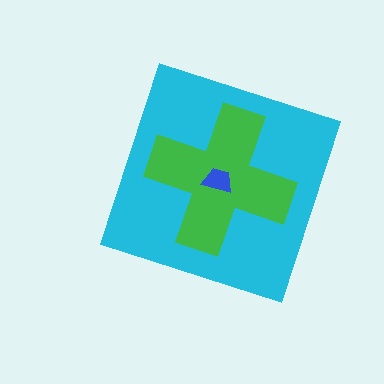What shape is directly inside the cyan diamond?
The green cross.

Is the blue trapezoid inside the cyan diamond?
Yes.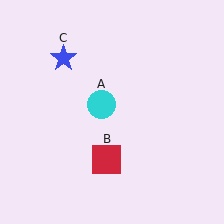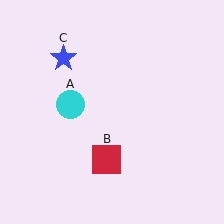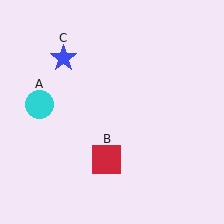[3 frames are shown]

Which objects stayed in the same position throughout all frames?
Red square (object B) and blue star (object C) remained stationary.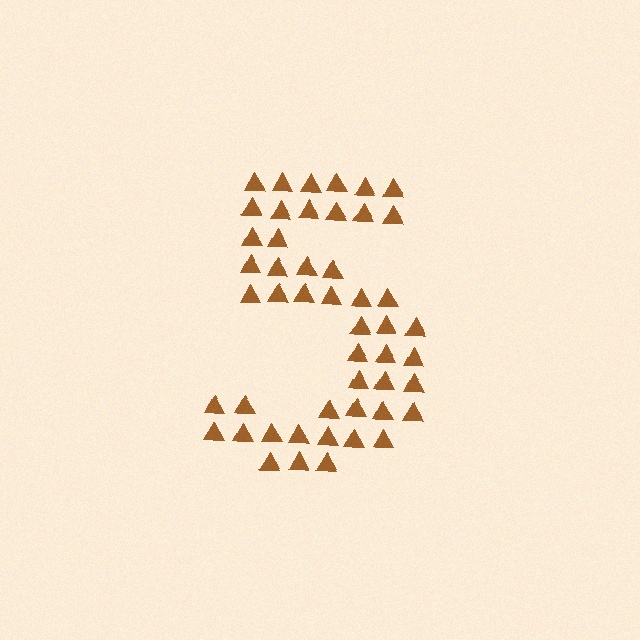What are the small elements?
The small elements are triangles.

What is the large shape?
The large shape is the digit 5.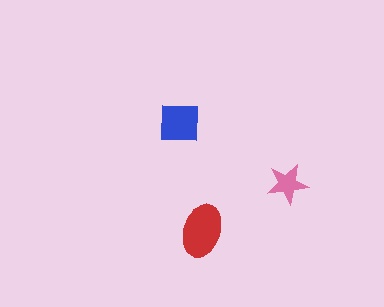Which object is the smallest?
The pink star.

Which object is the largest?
The red ellipse.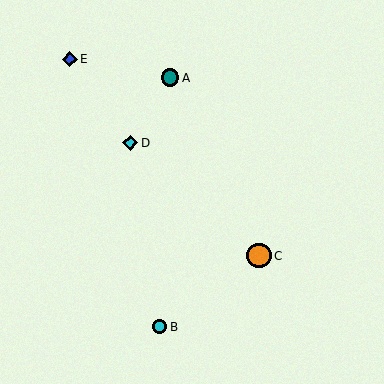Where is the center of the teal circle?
The center of the teal circle is at (170, 78).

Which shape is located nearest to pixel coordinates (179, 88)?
The teal circle (labeled A) at (170, 78) is nearest to that location.